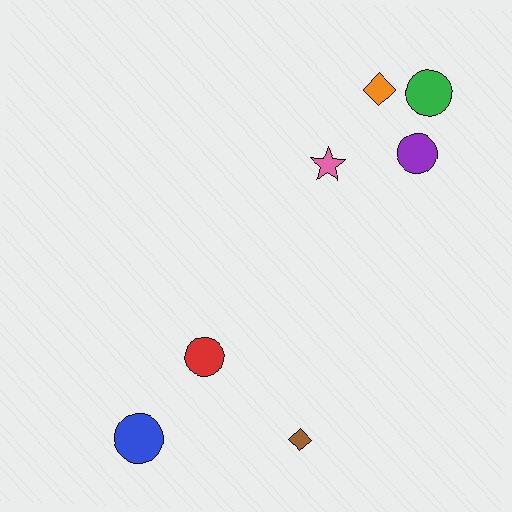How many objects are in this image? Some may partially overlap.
There are 7 objects.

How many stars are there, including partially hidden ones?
There is 1 star.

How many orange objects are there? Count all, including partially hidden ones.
There is 1 orange object.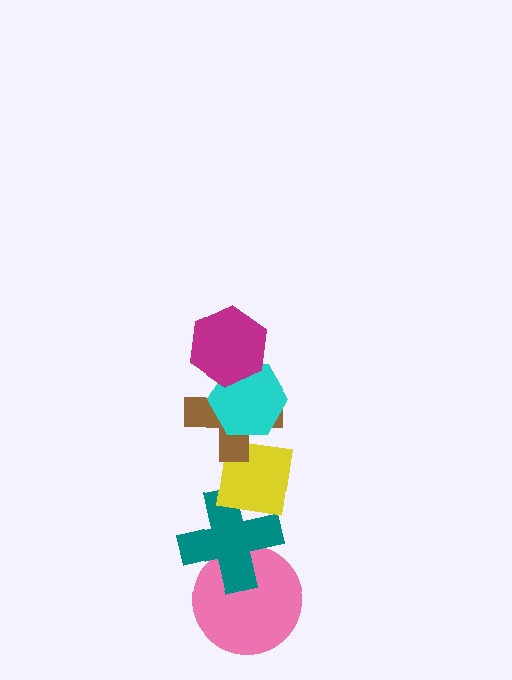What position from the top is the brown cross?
The brown cross is 3rd from the top.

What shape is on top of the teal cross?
The yellow square is on top of the teal cross.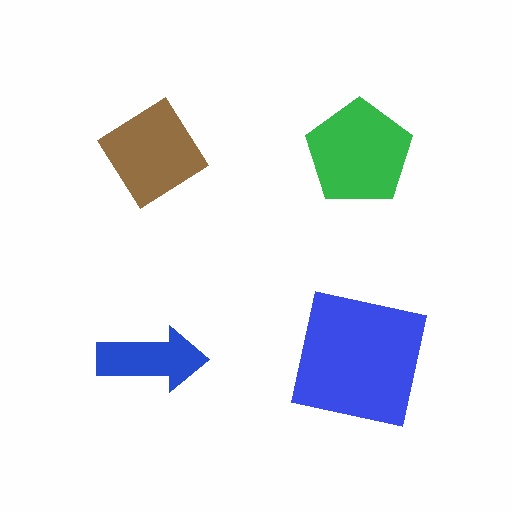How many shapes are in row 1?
2 shapes.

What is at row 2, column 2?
A blue square.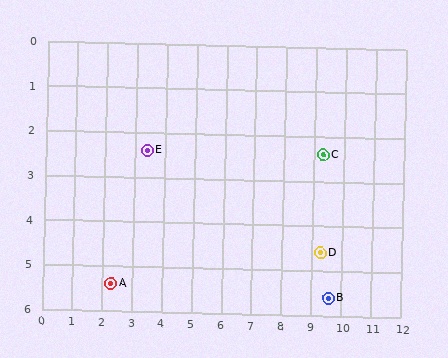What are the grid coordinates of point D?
Point D is at approximately (9.3, 4.6).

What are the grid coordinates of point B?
Point B is at approximately (9.6, 5.6).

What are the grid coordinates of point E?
Point E is at approximately (3.4, 2.4).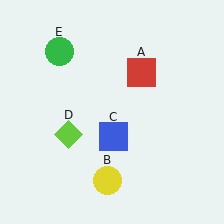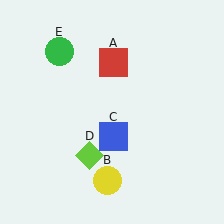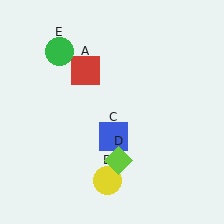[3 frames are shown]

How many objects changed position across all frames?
2 objects changed position: red square (object A), lime diamond (object D).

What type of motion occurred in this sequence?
The red square (object A), lime diamond (object D) rotated counterclockwise around the center of the scene.